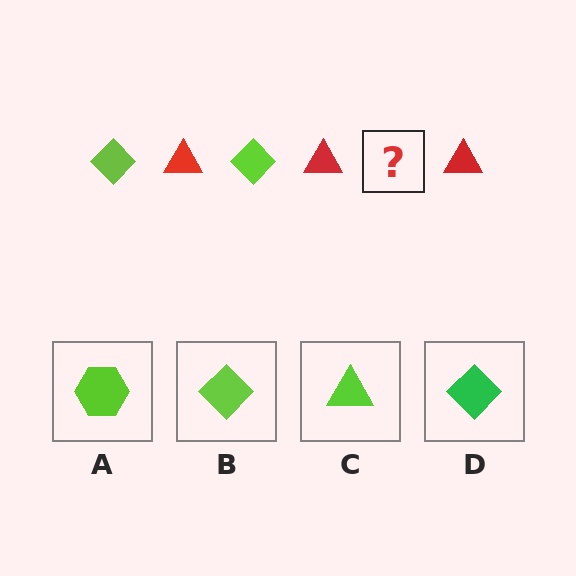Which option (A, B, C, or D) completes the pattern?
B.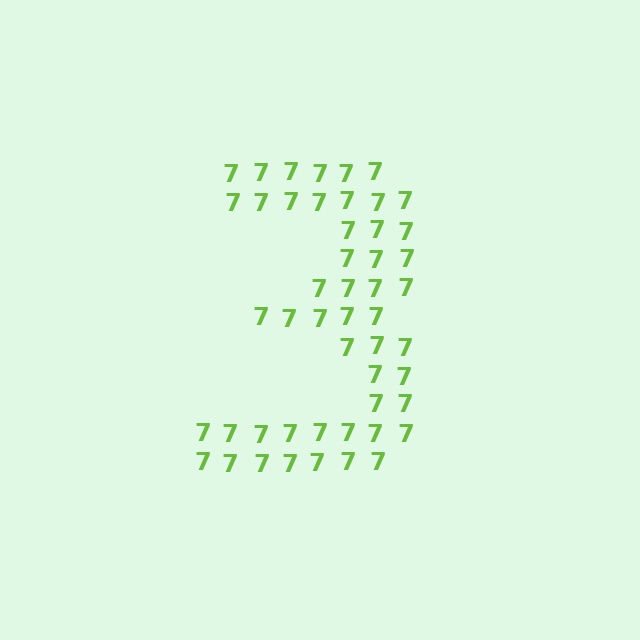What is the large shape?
The large shape is the digit 3.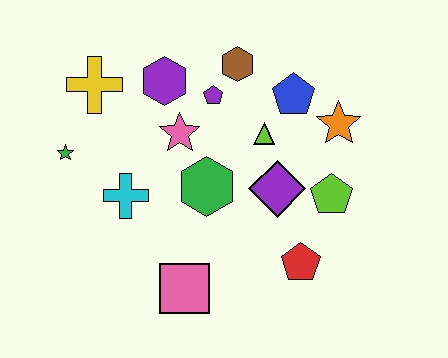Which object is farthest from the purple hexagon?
The red pentagon is farthest from the purple hexagon.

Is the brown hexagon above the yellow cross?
Yes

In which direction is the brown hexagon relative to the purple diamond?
The brown hexagon is above the purple diamond.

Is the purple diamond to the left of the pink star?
No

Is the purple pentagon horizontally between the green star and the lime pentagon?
Yes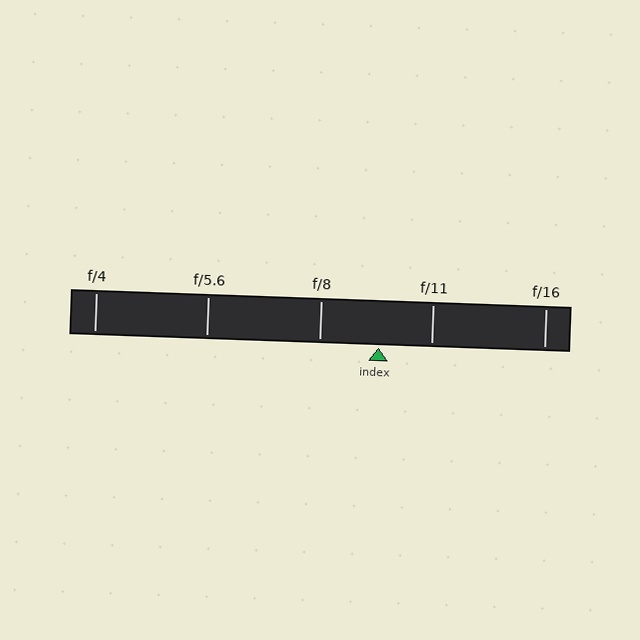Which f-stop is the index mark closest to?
The index mark is closest to f/11.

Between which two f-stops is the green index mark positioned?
The index mark is between f/8 and f/11.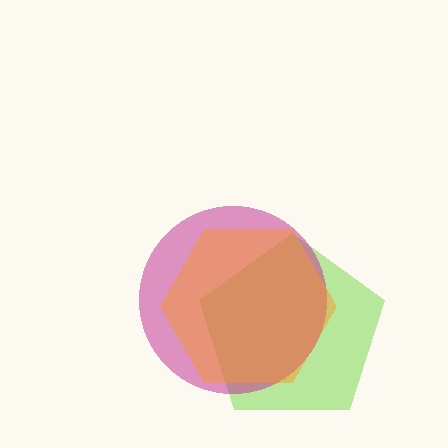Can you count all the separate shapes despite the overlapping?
Yes, there are 3 separate shapes.